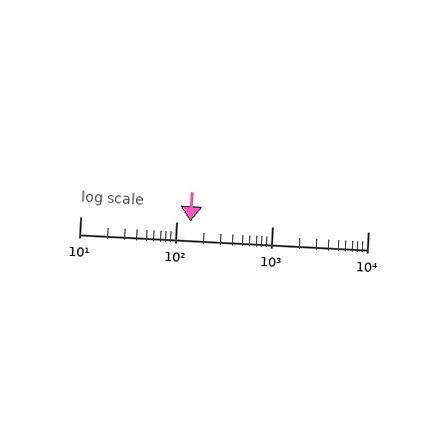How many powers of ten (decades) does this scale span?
The scale spans 3 decades, from 10 to 10000.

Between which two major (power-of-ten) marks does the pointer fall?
The pointer is between 100 and 1000.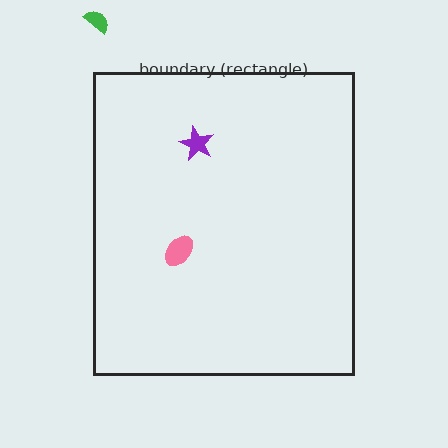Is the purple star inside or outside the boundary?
Inside.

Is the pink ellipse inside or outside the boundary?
Inside.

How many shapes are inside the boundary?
2 inside, 1 outside.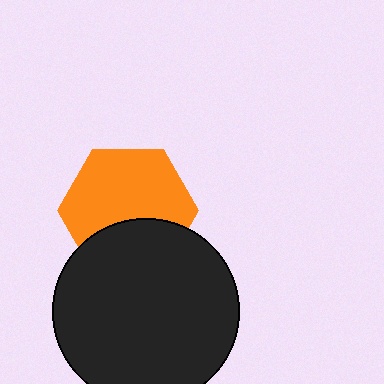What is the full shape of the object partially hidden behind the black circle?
The partially hidden object is an orange hexagon.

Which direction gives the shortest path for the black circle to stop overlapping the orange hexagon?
Moving down gives the shortest separation.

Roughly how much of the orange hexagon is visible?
Most of it is visible (roughly 66%).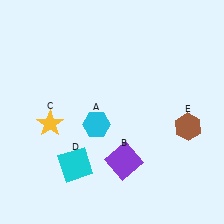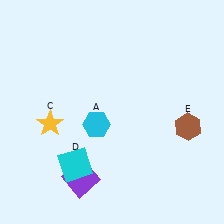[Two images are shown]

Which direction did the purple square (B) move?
The purple square (B) moved left.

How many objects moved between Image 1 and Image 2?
1 object moved between the two images.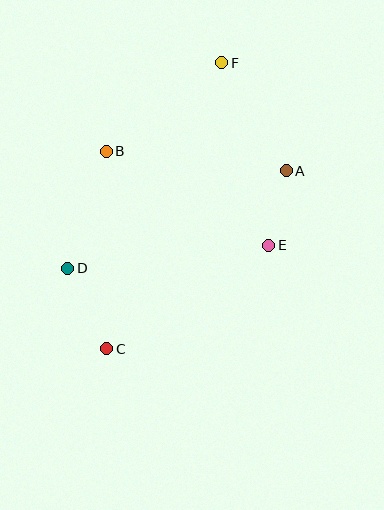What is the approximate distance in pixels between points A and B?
The distance between A and B is approximately 181 pixels.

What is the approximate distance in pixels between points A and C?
The distance between A and C is approximately 253 pixels.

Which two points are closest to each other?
Points A and E are closest to each other.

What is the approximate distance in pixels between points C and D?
The distance between C and D is approximately 89 pixels.